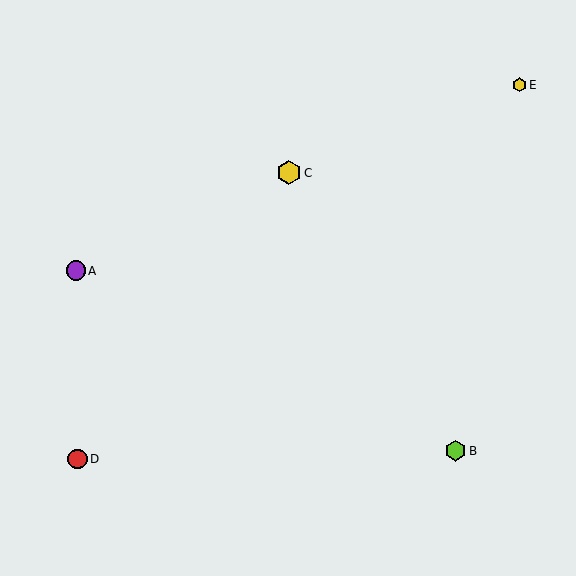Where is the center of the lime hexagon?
The center of the lime hexagon is at (456, 451).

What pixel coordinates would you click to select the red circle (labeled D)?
Click at (77, 459) to select the red circle D.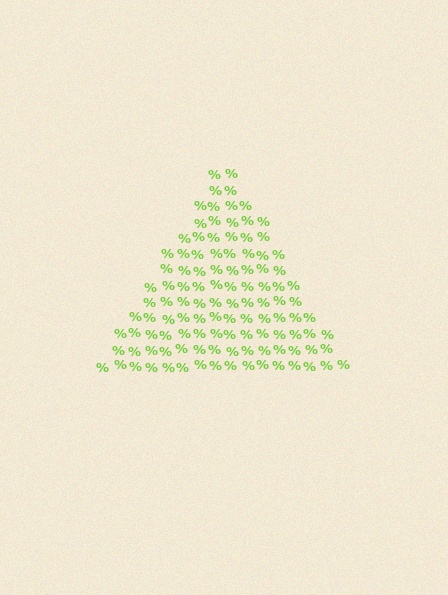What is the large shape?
The large shape is a triangle.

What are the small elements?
The small elements are percent signs.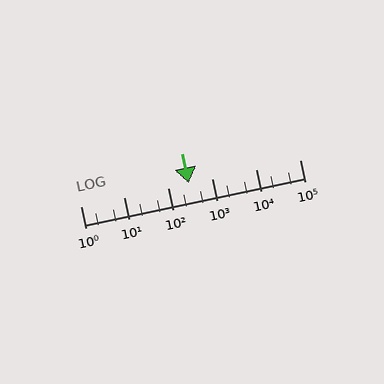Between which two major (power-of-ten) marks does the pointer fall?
The pointer is between 100 and 1000.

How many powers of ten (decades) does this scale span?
The scale spans 5 decades, from 1 to 100000.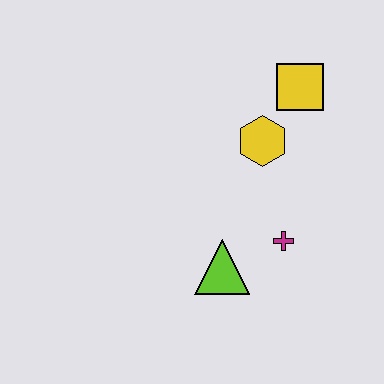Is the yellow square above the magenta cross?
Yes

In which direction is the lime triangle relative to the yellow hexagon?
The lime triangle is below the yellow hexagon.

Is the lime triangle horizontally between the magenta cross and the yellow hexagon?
No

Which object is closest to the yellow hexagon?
The yellow square is closest to the yellow hexagon.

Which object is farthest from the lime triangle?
The yellow square is farthest from the lime triangle.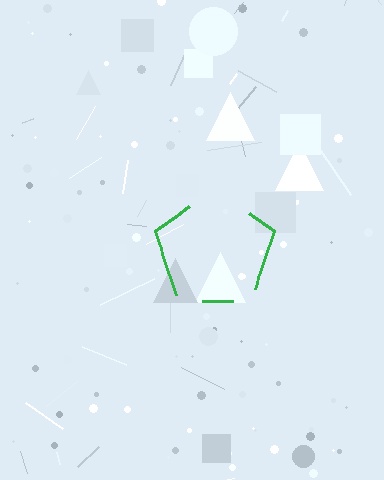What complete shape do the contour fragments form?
The contour fragments form a pentagon.